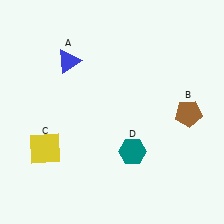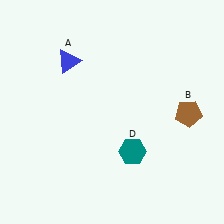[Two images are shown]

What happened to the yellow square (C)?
The yellow square (C) was removed in Image 2. It was in the bottom-left area of Image 1.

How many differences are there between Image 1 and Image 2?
There is 1 difference between the two images.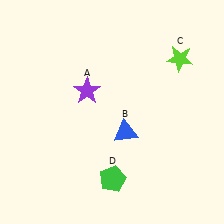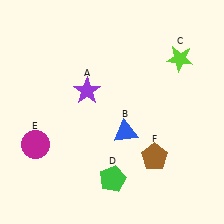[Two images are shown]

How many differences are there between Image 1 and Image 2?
There are 2 differences between the two images.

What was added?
A magenta circle (E), a brown pentagon (F) were added in Image 2.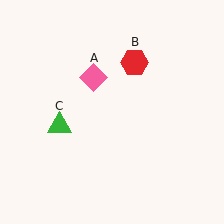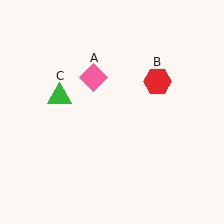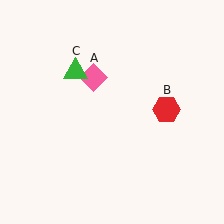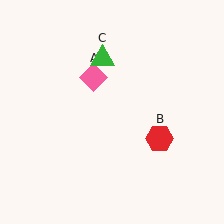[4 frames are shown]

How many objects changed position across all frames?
2 objects changed position: red hexagon (object B), green triangle (object C).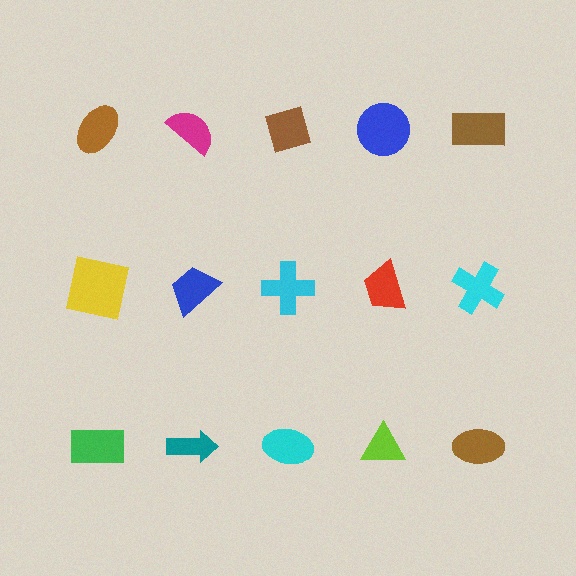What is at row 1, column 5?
A brown rectangle.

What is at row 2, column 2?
A blue trapezoid.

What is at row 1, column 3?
A brown diamond.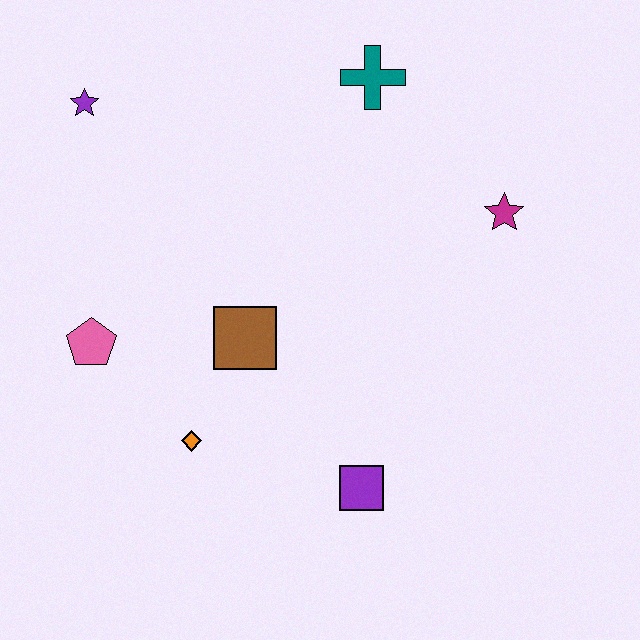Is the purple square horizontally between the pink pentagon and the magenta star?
Yes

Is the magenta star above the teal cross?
No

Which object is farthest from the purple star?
The purple square is farthest from the purple star.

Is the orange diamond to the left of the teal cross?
Yes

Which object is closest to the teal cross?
The magenta star is closest to the teal cross.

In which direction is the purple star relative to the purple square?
The purple star is above the purple square.